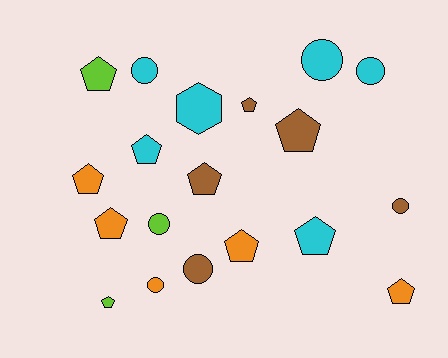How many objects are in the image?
There are 19 objects.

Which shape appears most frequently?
Pentagon, with 11 objects.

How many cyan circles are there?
There are 3 cyan circles.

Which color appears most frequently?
Cyan, with 6 objects.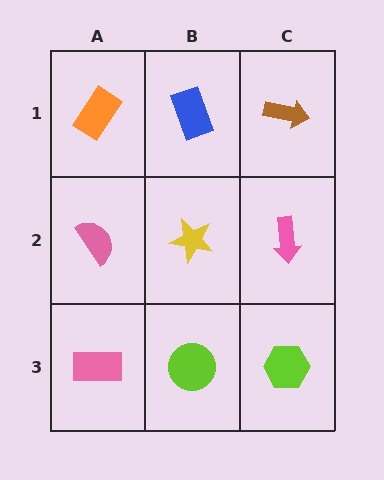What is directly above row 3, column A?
A pink semicircle.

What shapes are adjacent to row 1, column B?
A yellow star (row 2, column B), an orange rectangle (row 1, column A), a brown arrow (row 1, column C).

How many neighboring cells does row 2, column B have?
4.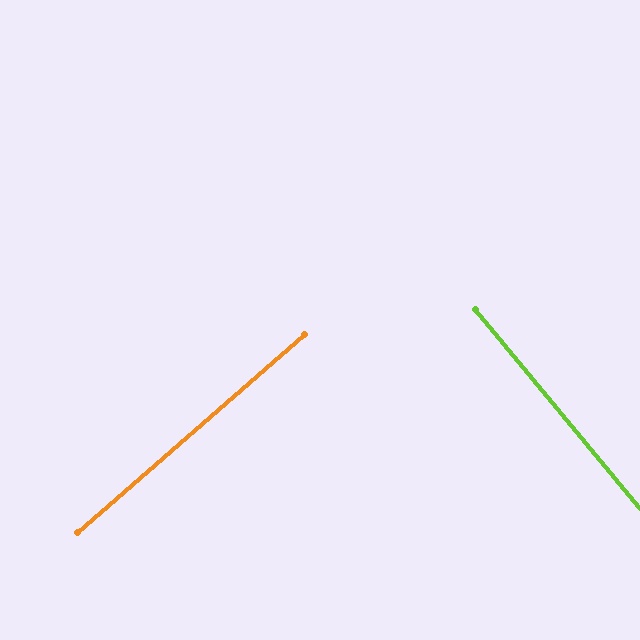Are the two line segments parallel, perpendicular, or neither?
Perpendicular — they meet at approximately 89°.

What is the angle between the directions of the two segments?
Approximately 89 degrees.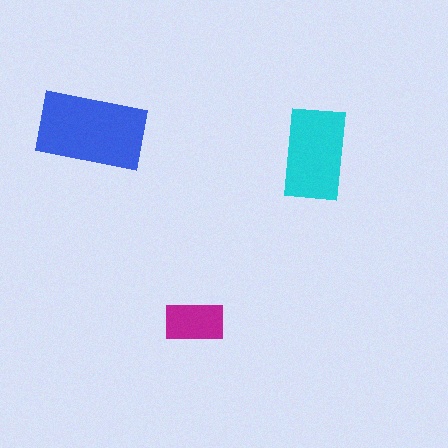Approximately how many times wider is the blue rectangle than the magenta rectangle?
About 2 times wider.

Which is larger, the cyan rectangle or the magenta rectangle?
The cyan one.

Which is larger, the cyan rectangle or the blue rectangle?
The blue one.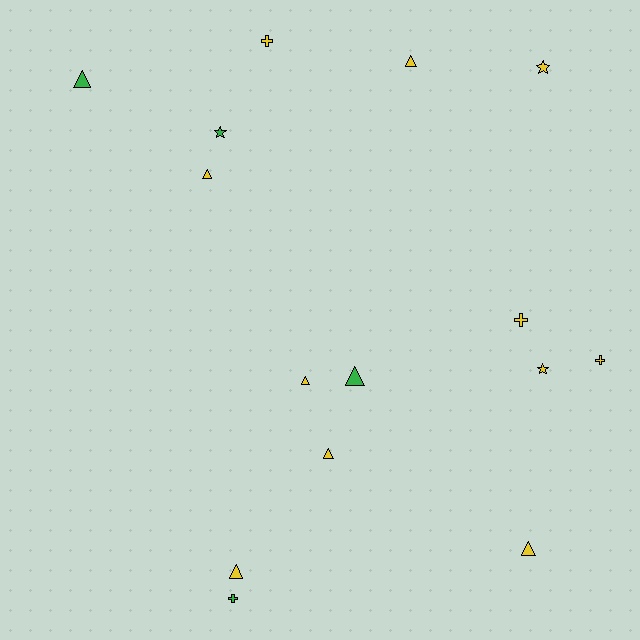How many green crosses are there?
There is 1 green cross.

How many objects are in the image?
There are 15 objects.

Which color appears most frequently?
Yellow, with 11 objects.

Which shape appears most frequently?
Triangle, with 8 objects.